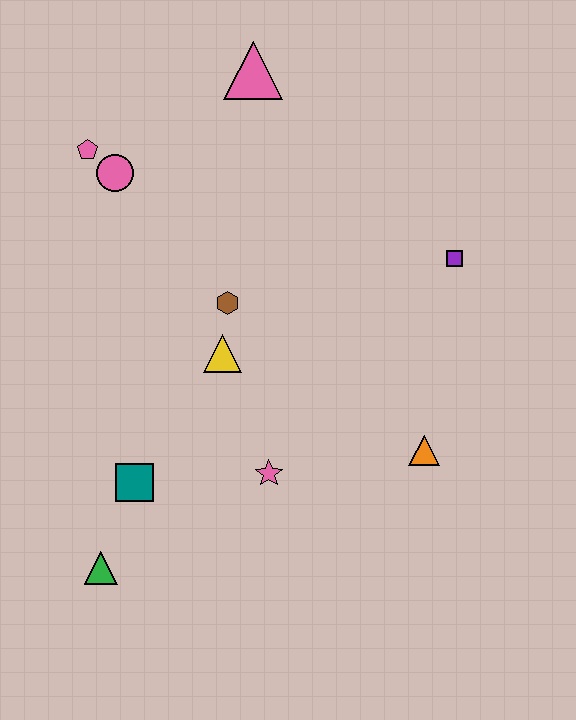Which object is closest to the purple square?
The orange triangle is closest to the purple square.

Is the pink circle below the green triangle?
No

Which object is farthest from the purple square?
The green triangle is farthest from the purple square.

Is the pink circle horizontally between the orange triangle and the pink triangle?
No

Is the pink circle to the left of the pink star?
Yes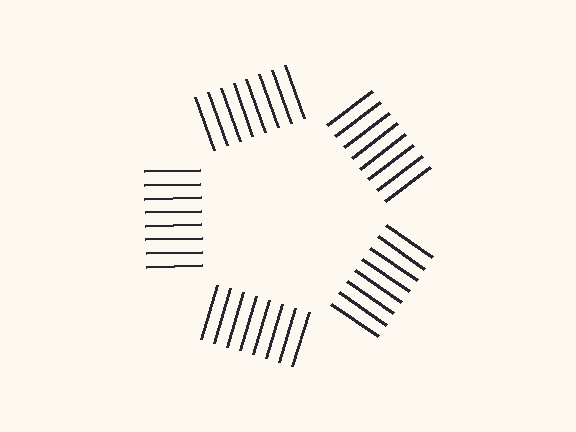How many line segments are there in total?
40 — 8 along each of the 5 edges.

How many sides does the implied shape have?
5 sides — the line-ends trace a pentagon.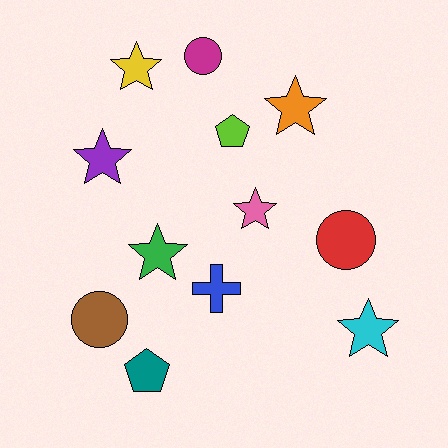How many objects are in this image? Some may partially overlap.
There are 12 objects.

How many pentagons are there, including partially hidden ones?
There are 2 pentagons.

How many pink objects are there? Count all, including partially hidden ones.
There is 1 pink object.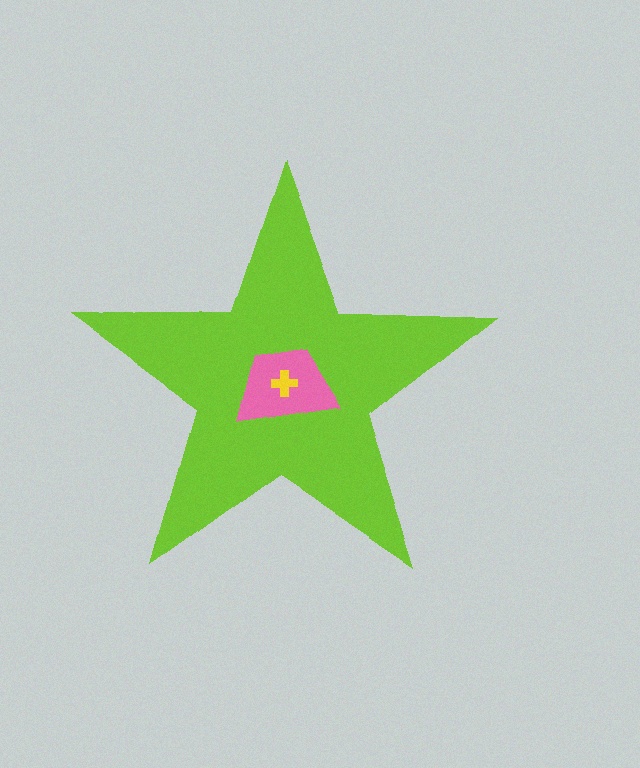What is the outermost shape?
The lime star.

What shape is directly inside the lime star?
The pink trapezoid.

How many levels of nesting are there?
3.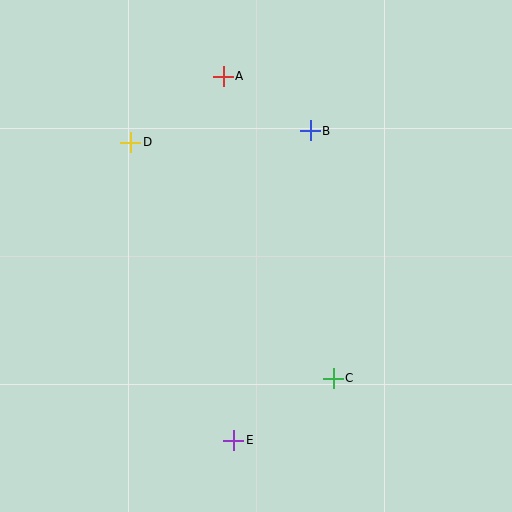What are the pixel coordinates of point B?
Point B is at (310, 131).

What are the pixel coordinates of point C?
Point C is at (333, 378).